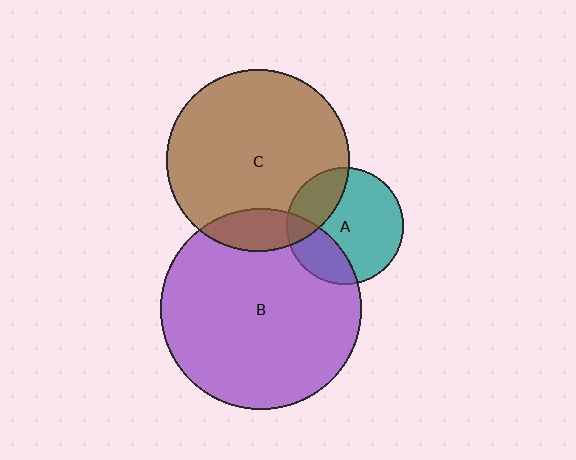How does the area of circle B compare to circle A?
Approximately 3.0 times.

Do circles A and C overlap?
Yes.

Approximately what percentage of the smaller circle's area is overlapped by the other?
Approximately 25%.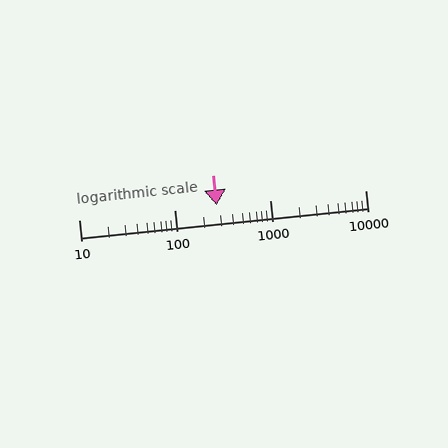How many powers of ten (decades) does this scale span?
The scale spans 3 decades, from 10 to 10000.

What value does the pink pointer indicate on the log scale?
The pointer indicates approximately 280.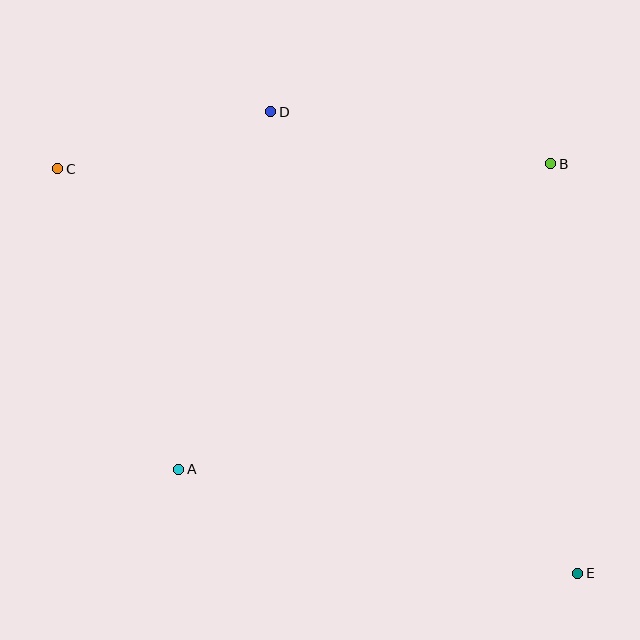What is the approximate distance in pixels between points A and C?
The distance between A and C is approximately 324 pixels.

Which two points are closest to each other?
Points C and D are closest to each other.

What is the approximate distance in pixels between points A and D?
The distance between A and D is approximately 369 pixels.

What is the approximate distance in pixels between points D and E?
The distance between D and E is approximately 554 pixels.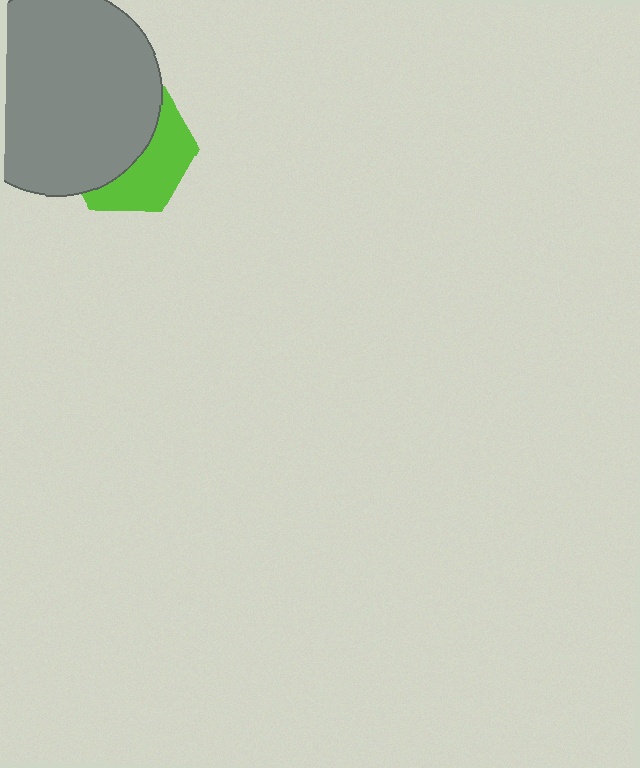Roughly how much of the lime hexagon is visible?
A small part of it is visible (roughly 42%).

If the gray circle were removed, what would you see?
You would see the complete lime hexagon.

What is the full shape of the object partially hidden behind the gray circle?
The partially hidden object is a lime hexagon.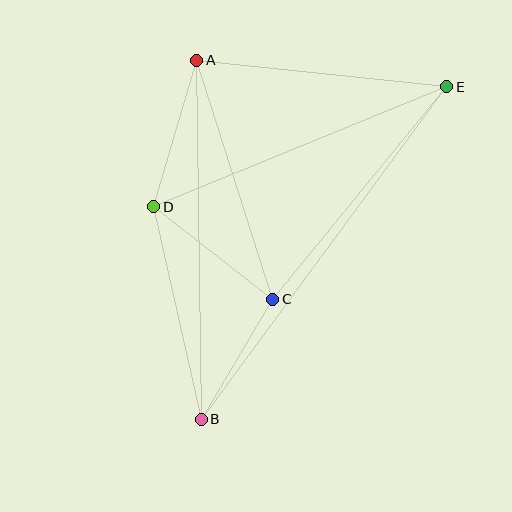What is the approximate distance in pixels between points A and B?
The distance between A and B is approximately 359 pixels.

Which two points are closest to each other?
Points B and C are closest to each other.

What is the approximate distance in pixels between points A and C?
The distance between A and C is approximately 251 pixels.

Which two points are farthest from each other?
Points B and E are farthest from each other.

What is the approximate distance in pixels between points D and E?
The distance between D and E is approximately 316 pixels.